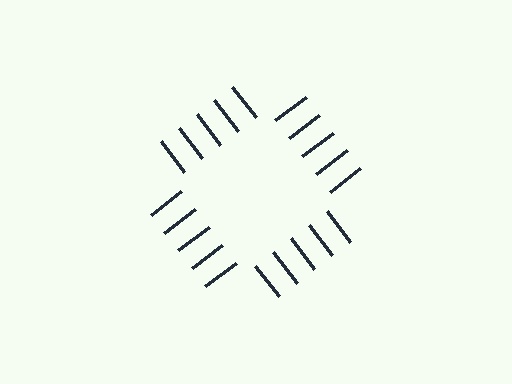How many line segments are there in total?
20 — 5 along each of the 4 edges.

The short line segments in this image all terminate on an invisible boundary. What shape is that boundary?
An illusory square — the line segments terminate on its edges but no continuous stroke is drawn.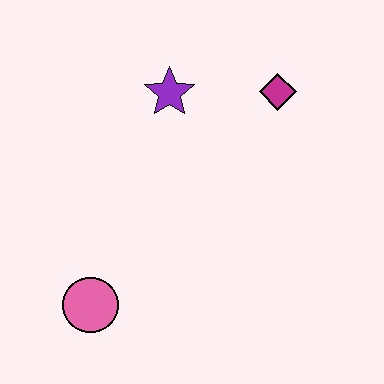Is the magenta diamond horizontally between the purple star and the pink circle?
No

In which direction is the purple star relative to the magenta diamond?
The purple star is to the left of the magenta diamond.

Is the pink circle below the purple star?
Yes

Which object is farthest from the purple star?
The pink circle is farthest from the purple star.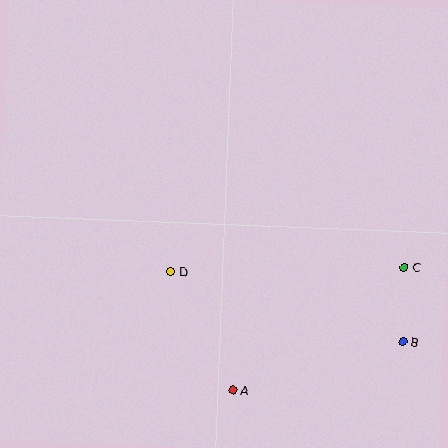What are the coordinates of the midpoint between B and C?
The midpoint between B and C is at (403, 305).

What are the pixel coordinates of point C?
Point C is at (404, 268).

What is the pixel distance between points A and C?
The distance between A and C is 210 pixels.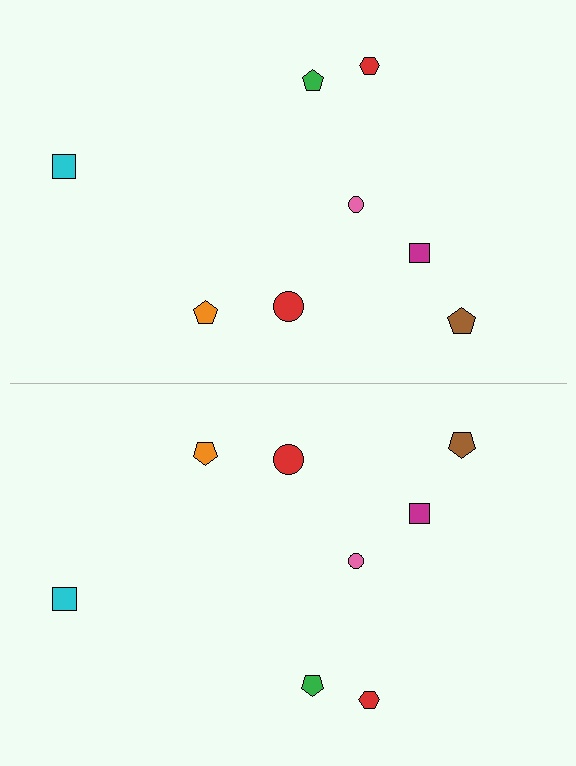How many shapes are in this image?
There are 16 shapes in this image.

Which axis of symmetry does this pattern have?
The pattern has a horizontal axis of symmetry running through the center of the image.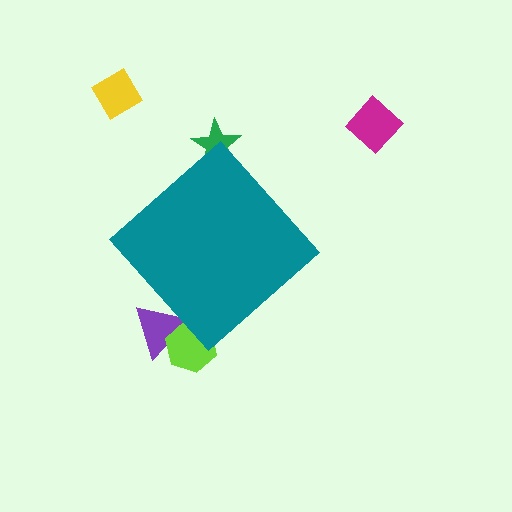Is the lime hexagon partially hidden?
Yes, the lime hexagon is partially hidden behind the teal diamond.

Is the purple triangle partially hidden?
Yes, the purple triangle is partially hidden behind the teal diamond.